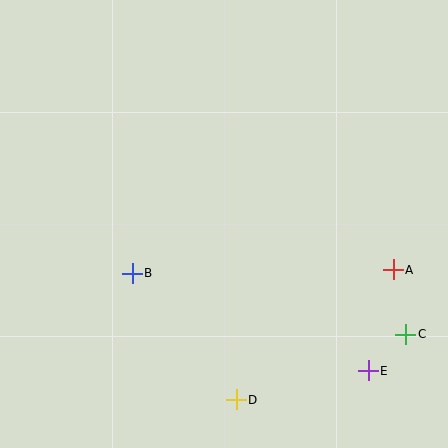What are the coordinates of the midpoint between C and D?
The midpoint between C and D is at (321, 367).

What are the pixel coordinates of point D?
Point D is at (236, 400).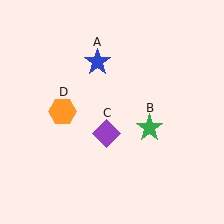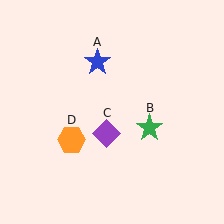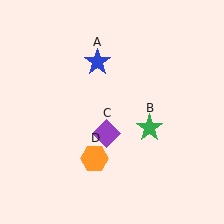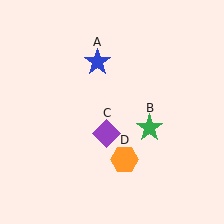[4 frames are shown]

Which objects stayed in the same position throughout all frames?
Blue star (object A) and green star (object B) and purple diamond (object C) remained stationary.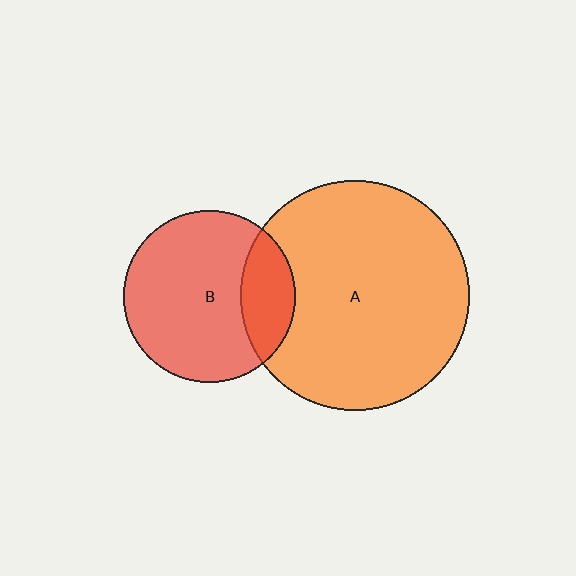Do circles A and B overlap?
Yes.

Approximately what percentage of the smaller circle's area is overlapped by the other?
Approximately 20%.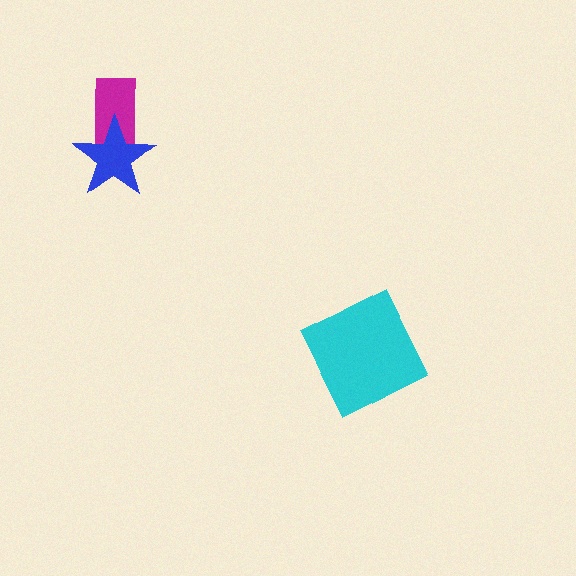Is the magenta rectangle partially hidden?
Yes, it is partially covered by another shape.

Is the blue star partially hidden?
No, no other shape covers it.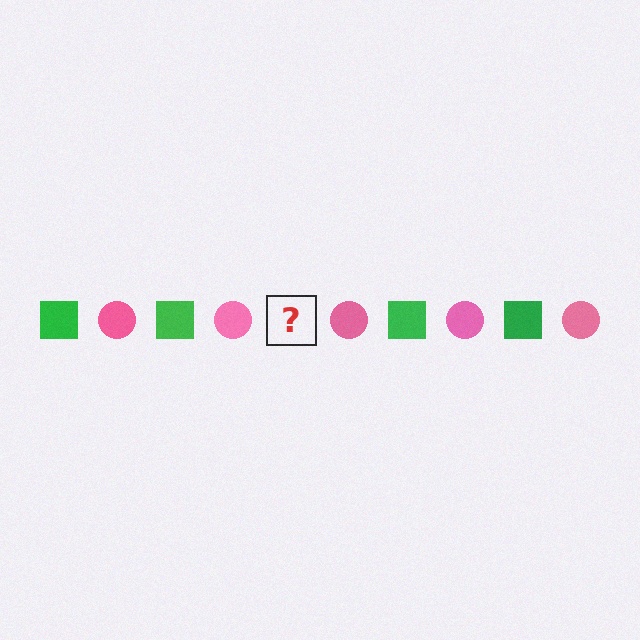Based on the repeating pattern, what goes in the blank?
The blank should be a green square.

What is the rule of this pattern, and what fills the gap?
The rule is that the pattern alternates between green square and pink circle. The gap should be filled with a green square.